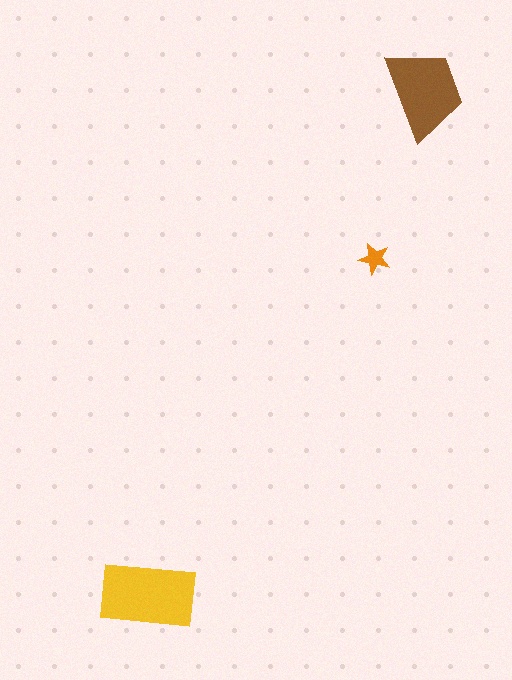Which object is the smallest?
The orange star.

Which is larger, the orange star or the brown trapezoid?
The brown trapezoid.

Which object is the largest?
The yellow rectangle.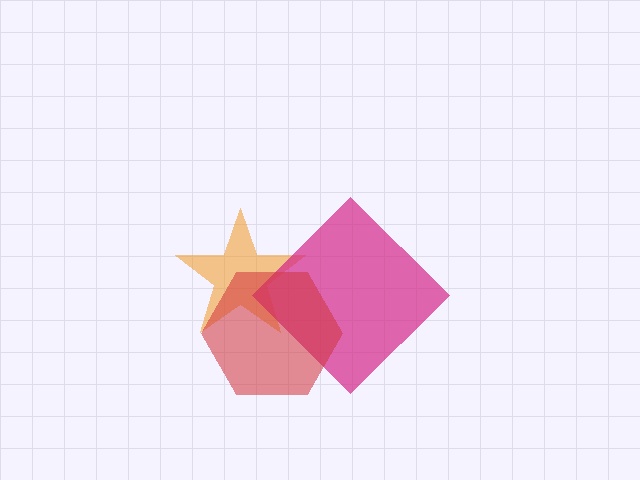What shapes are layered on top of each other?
The layered shapes are: an orange star, a magenta diamond, a red hexagon.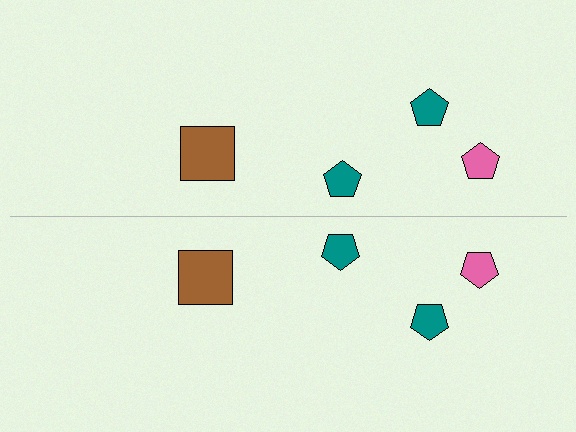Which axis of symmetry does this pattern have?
The pattern has a horizontal axis of symmetry running through the center of the image.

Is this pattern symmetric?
Yes, this pattern has bilateral (reflection) symmetry.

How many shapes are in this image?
There are 8 shapes in this image.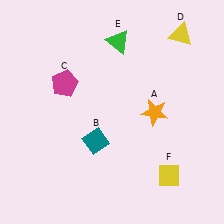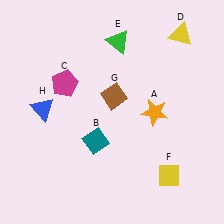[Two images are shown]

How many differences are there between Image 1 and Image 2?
There are 2 differences between the two images.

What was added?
A brown diamond (G), a blue triangle (H) were added in Image 2.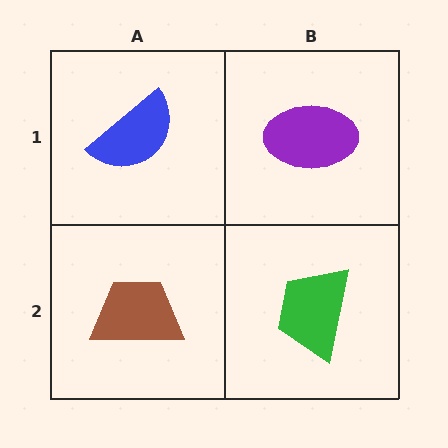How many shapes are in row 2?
2 shapes.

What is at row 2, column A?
A brown trapezoid.